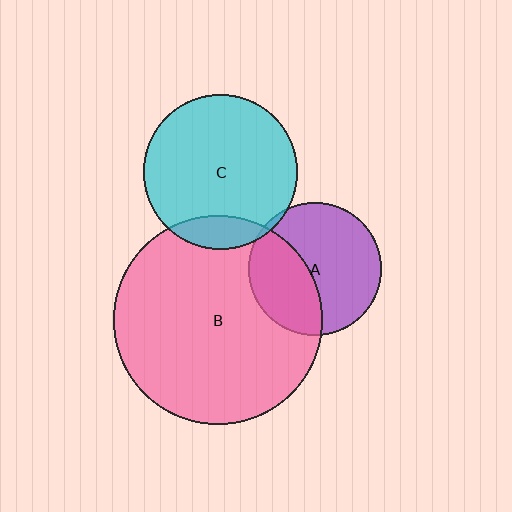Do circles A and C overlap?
Yes.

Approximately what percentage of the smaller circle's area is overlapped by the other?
Approximately 5%.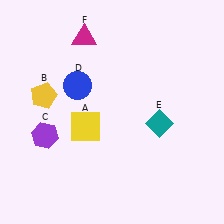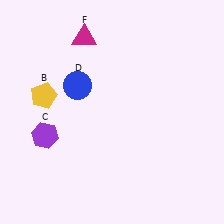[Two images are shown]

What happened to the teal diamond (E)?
The teal diamond (E) was removed in Image 2. It was in the bottom-right area of Image 1.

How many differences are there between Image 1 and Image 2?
There are 2 differences between the two images.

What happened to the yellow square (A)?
The yellow square (A) was removed in Image 2. It was in the bottom-left area of Image 1.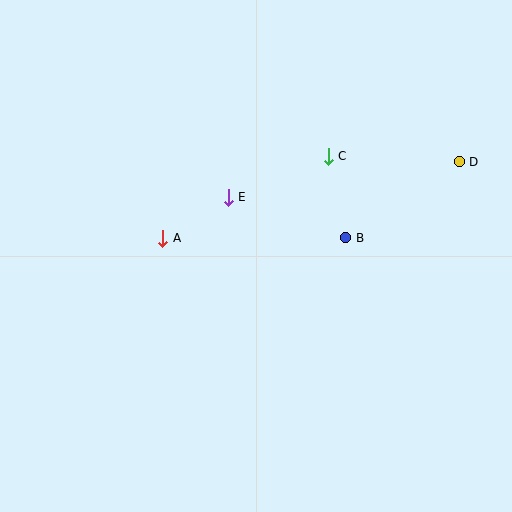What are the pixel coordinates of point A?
Point A is at (163, 238).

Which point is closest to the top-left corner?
Point A is closest to the top-left corner.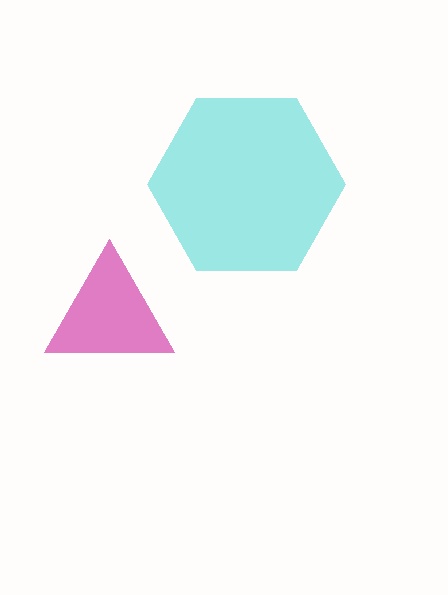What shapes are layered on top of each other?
The layered shapes are: a magenta triangle, a cyan hexagon.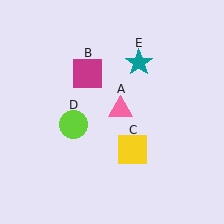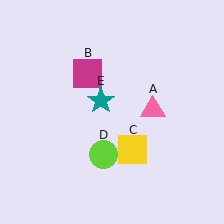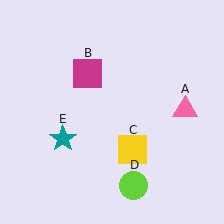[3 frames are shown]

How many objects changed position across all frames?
3 objects changed position: pink triangle (object A), lime circle (object D), teal star (object E).